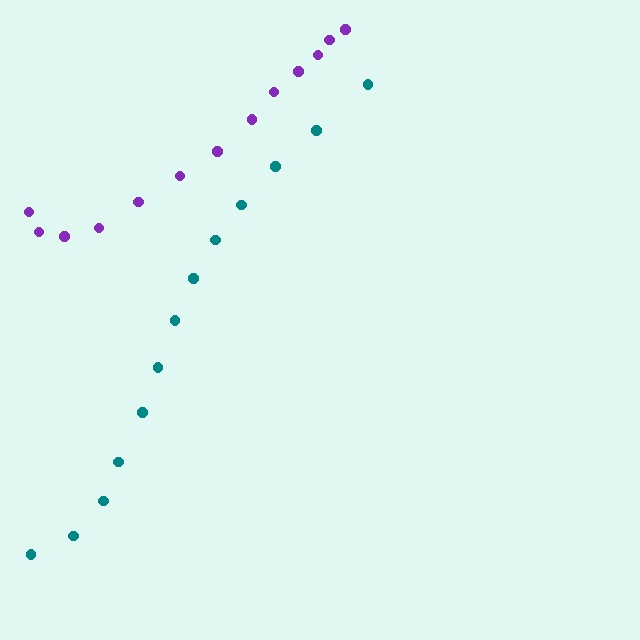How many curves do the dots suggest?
There are 2 distinct paths.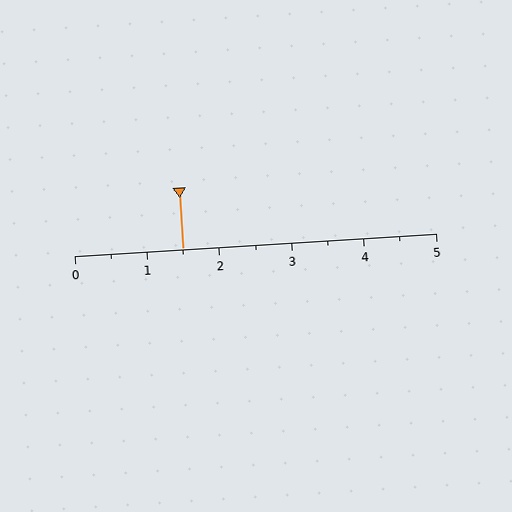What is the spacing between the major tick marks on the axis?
The major ticks are spaced 1 apart.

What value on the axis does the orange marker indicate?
The marker indicates approximately 1.5.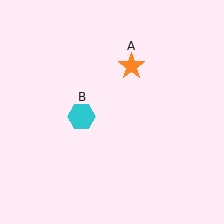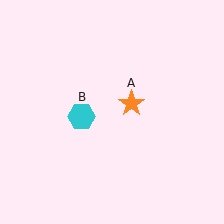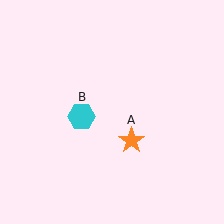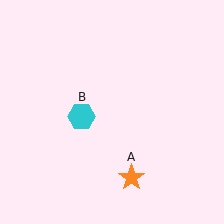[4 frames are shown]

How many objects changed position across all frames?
1 object changed position: orange star (object A).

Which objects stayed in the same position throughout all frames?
Cyan hexagon (object B) remained stationary.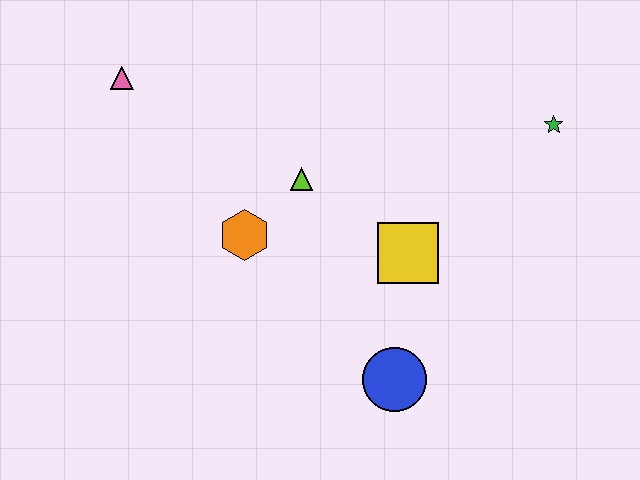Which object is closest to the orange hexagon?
The lime triangle is closest to the orange hexagon.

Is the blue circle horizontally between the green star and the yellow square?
No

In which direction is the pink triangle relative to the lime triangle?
The pink triangle is to the left of the lime triangle.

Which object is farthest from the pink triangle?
The green star is farthest from the pink triangle.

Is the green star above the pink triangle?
No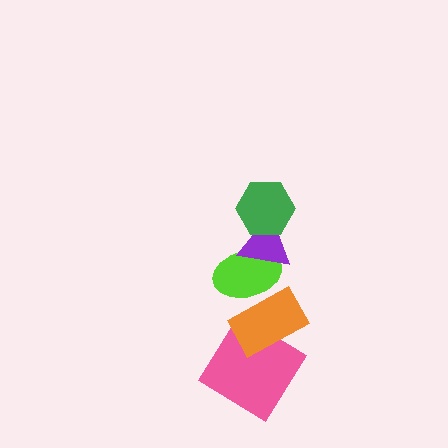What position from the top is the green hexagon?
The green hexagon is 1st from the top.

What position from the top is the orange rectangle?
The orange rectangle is 4th from the top.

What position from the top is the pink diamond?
The pink diamond is 5th from the top.